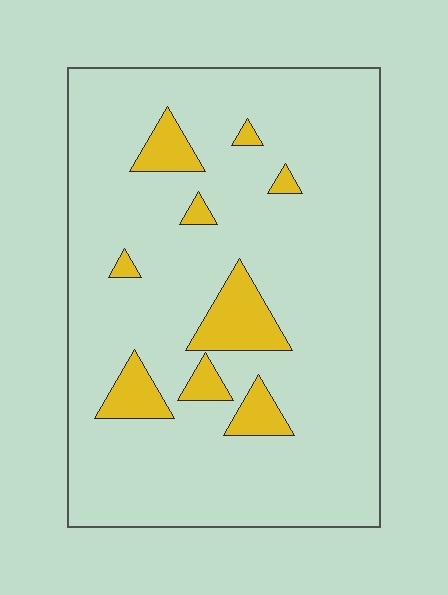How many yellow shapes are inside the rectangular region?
9.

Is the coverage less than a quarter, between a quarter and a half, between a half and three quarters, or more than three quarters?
Less than a quarter.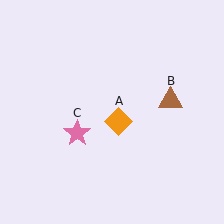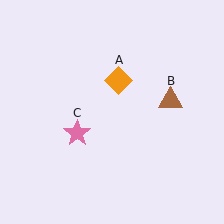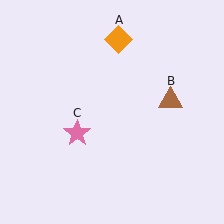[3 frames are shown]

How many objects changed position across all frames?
1 object changed position: orange diamond (object A).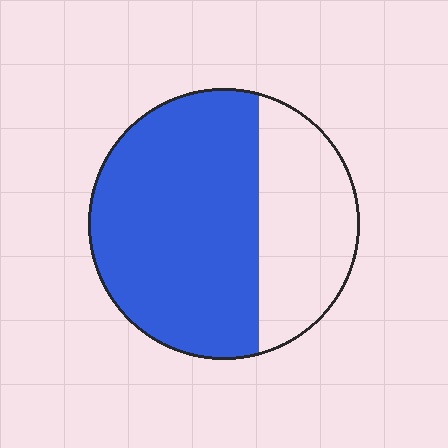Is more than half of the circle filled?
Yes.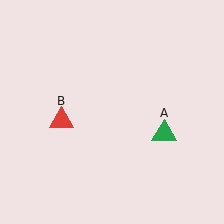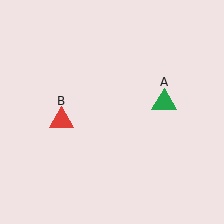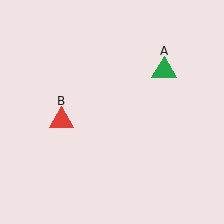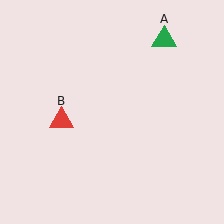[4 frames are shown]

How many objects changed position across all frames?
1 object changed position: green triangle (object A).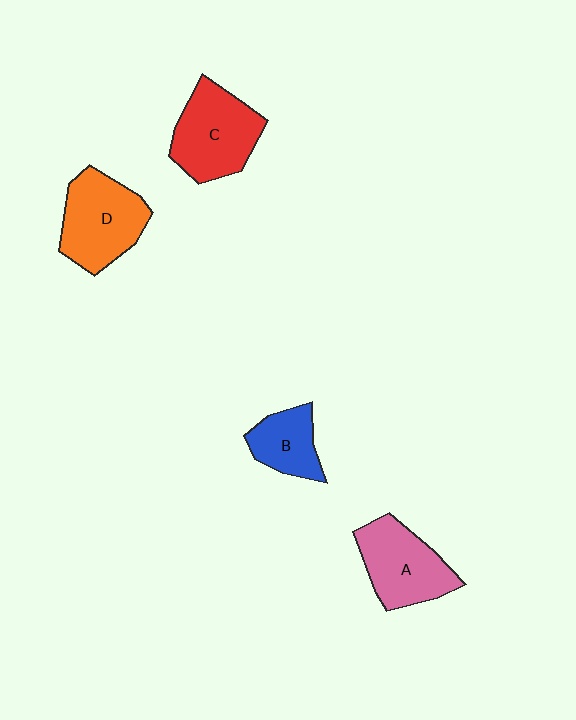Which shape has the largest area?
Shape D (orange).